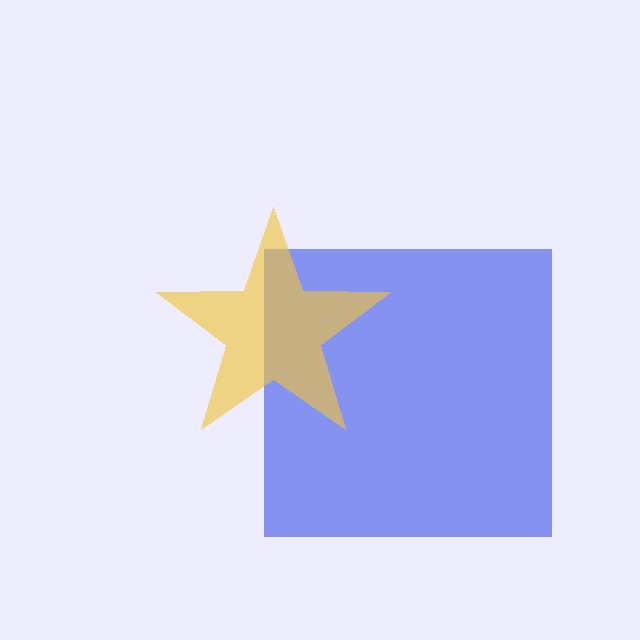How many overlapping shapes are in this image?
There are 2 overlapping shapes in the image.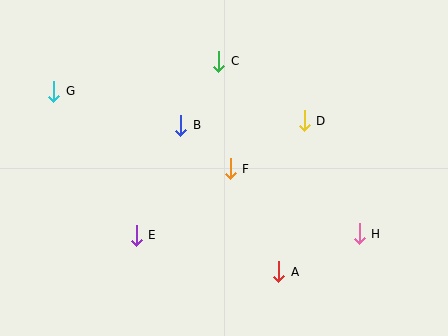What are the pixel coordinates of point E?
Point E is at (136, 235).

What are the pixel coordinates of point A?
Point A is at (279, 272).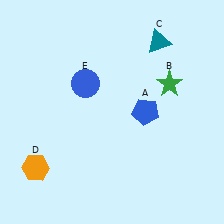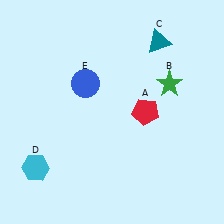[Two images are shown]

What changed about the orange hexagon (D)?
In Image 1, D is orange. In Image 2, it changed to cyan.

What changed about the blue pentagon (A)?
In Image 1, A is blue. In Image 2, it changed to red.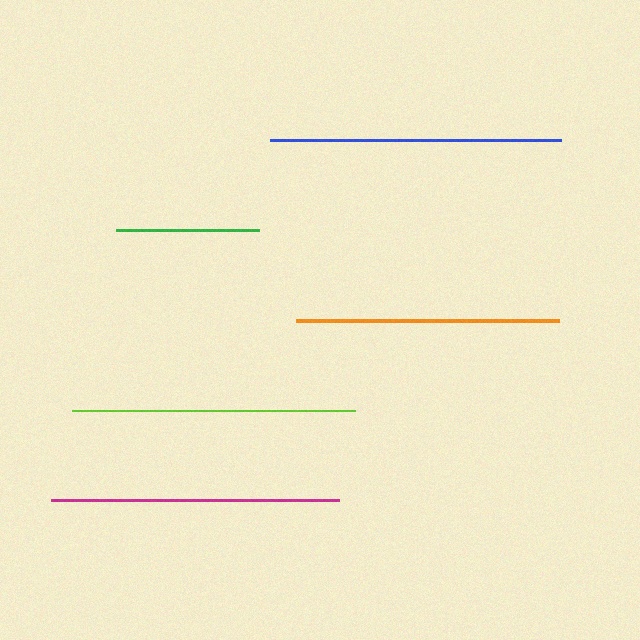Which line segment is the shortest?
The green line is the shortest at approximately 144 pixels.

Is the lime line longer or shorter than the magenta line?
The magenta line is longer than the lime line.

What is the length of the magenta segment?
The magenta segment is approximately 288 pixels long.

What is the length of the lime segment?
The lime segment is approximately 283 pixels long.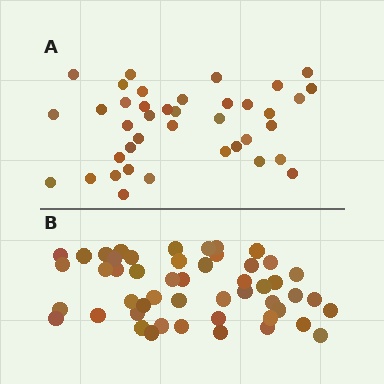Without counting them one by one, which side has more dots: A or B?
Region B (the bottom region) has more dots.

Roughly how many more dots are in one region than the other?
Region B has roughly 12 or so more dots than region A.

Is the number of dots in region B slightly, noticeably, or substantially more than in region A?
Region B has noticeably more, but not dramatically so. The ratio is roughly 1.3 to 1.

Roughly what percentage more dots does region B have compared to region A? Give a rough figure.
About 30% more.